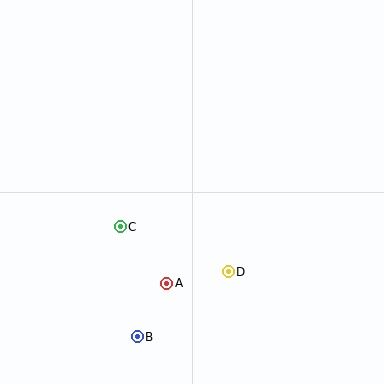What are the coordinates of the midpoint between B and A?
The midpoint between B and A is at (152, 310).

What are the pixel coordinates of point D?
Point D is at (228, 272).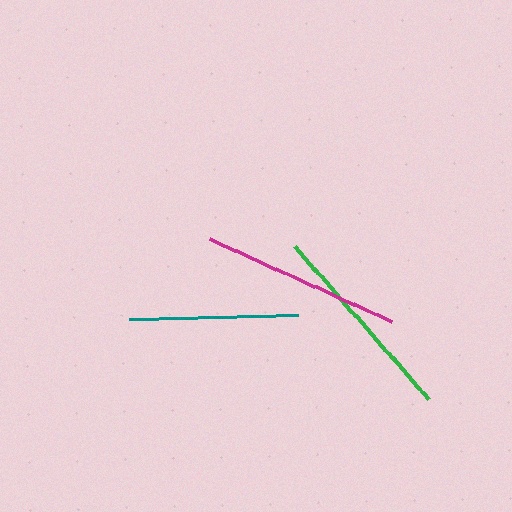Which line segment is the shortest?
The teal line is the shortest at approximately 169 pixels.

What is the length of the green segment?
The green segment is approximately 203 pixels long.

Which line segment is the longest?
The green line is the longest at approximately 203 pixels.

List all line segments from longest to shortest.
From longest to shortest: green, magenta, teal.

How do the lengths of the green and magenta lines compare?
The green and magenta lines are approximately the same length.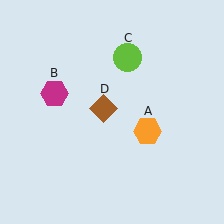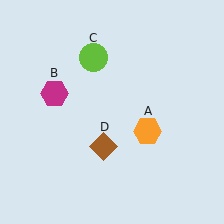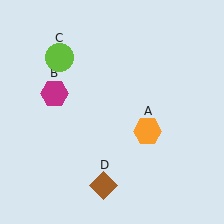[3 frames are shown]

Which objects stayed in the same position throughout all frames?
Orange hexagon (object A) and magenta hexagon (object B) remained stationary.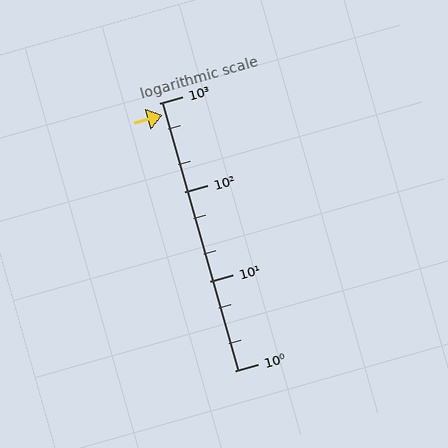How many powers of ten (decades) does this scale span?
The scale spans 3 decades, from 1 to 1000.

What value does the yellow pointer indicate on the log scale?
The pointer indicates approximately 730.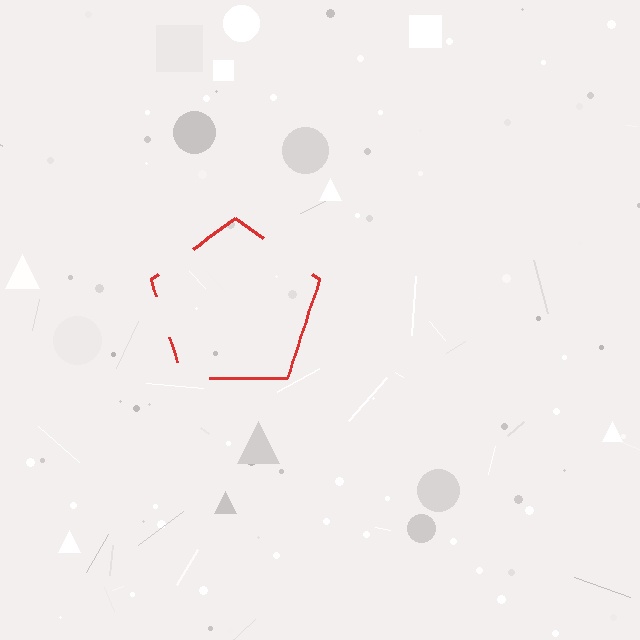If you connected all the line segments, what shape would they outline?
They would outline a pentagon.